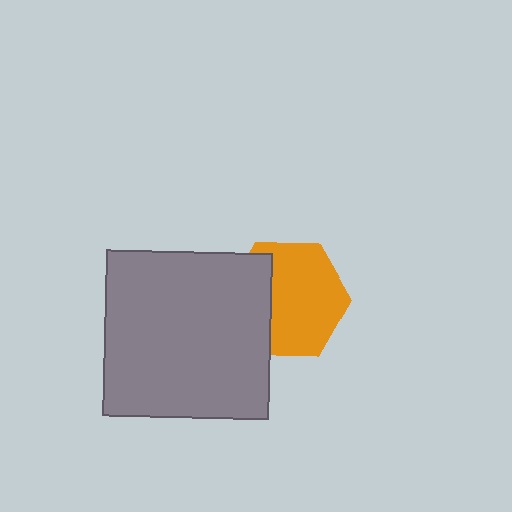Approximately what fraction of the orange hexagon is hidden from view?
Roughly 33% of the orange hexagon is hidden behind the gray square.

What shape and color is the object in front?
The object in front is a gray square.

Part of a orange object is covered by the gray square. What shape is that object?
It is a hexagon.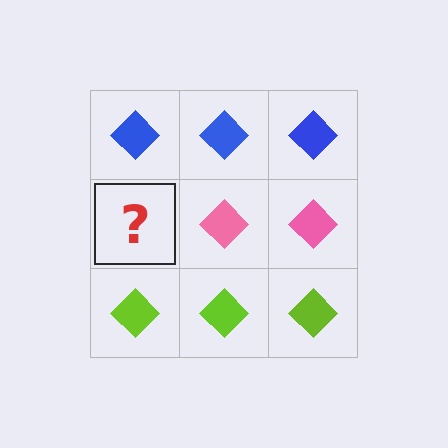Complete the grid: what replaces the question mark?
The question mark should be replaced with a pink diamond.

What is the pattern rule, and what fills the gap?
The rule is that each row has a consistent color. The gap should be filled with a pink diamond.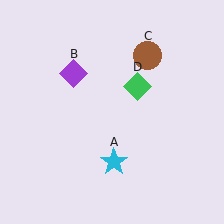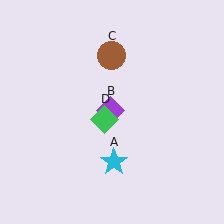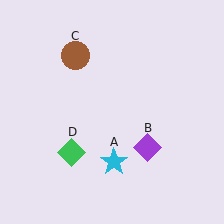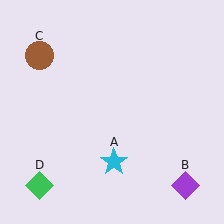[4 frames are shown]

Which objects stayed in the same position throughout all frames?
Cyan star (object A) remained stationary.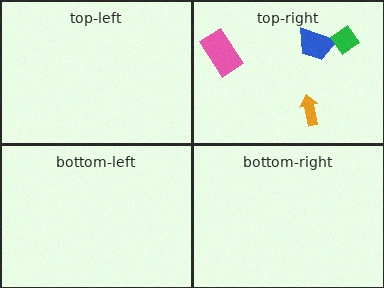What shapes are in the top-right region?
The pink rectangle, the blue trapezoid, the orange arrow, the green diamond.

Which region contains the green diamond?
The top-right region.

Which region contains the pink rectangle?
The top-right region.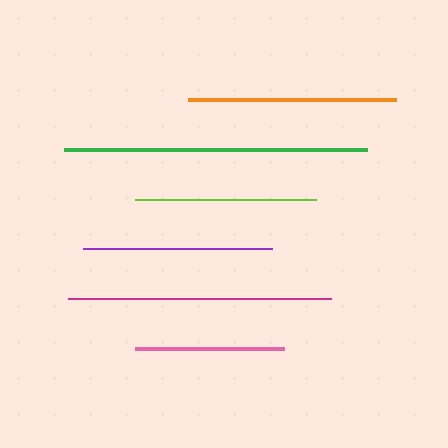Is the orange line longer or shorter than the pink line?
The orange line is longer than the pink line.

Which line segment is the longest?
The green line is the longest at approximately 303 pixels.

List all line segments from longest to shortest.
From longest to shortest: green, magenta, orange, purple, lime, pink.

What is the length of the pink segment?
The pink segment is approximately 149 pixels long.